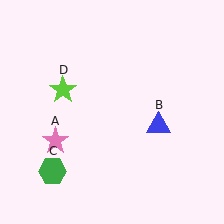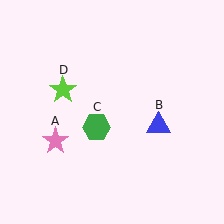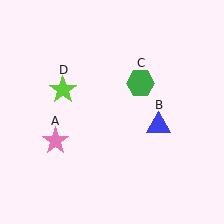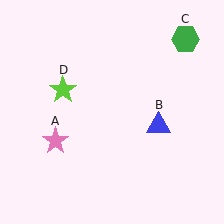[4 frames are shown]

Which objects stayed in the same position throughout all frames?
Pink star (object A) and blue triangle (object B) and lime star (object D) remained stationary.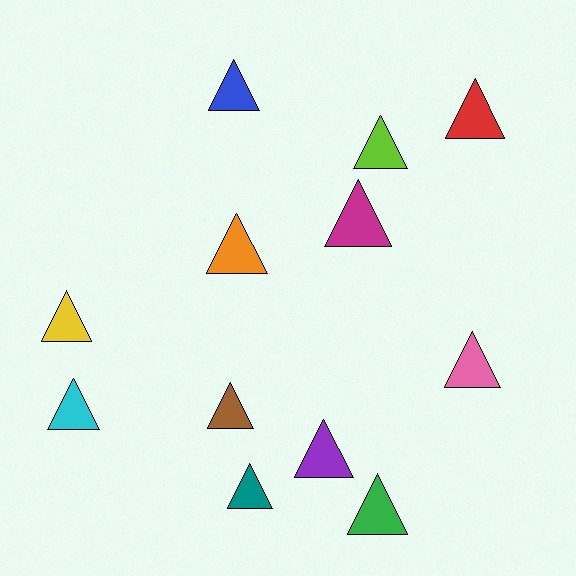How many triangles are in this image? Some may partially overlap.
There are 12 triangles.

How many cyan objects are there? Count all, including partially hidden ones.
There is 1 cyan object.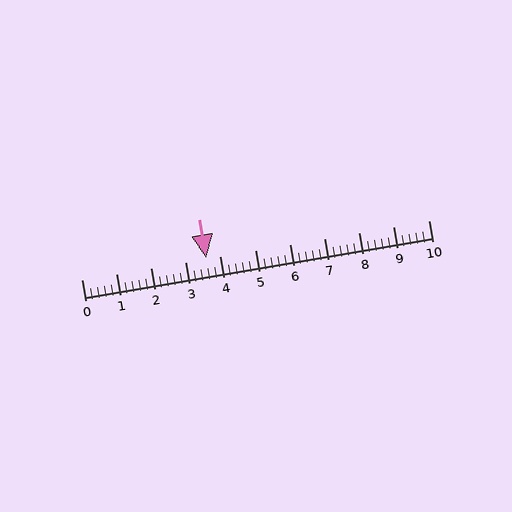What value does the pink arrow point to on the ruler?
The pink arrow points to approximately 3.6.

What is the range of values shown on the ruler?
The ruler shows values from 0 to 10.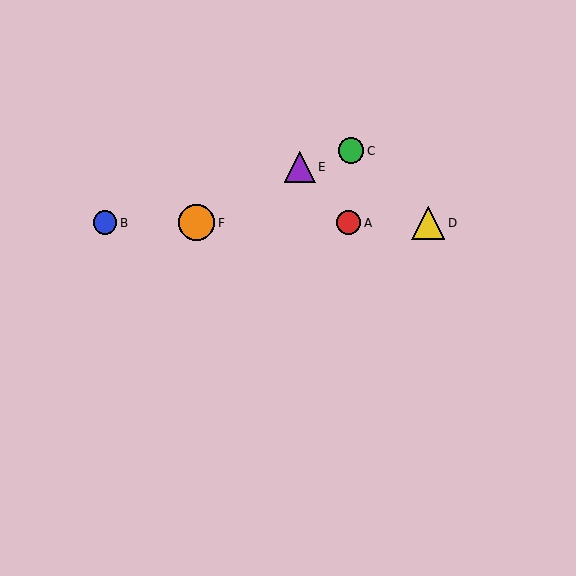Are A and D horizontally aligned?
Yes, both are at y≈223.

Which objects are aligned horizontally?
Objects A, B, D, F are aligned horizontally.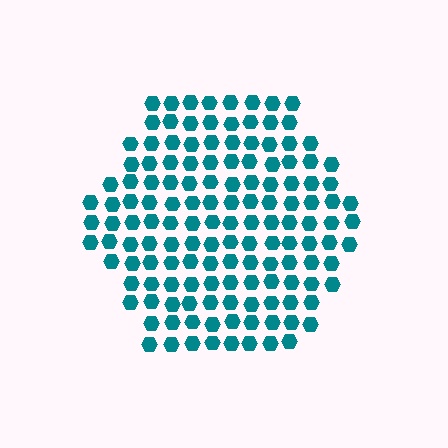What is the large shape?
The large shape is a hexagon.